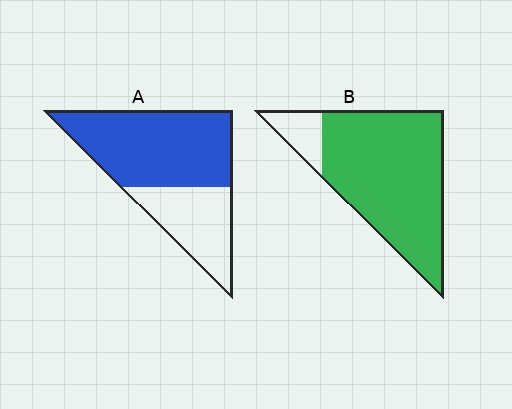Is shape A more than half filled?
Yes.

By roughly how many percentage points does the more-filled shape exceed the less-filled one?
By roughly 20 percentage points (B over A).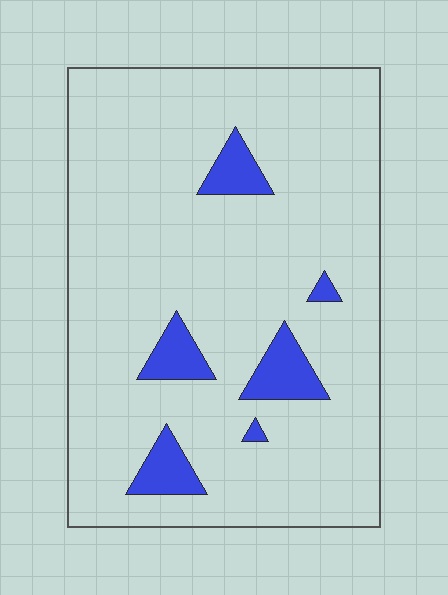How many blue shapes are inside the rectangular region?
6.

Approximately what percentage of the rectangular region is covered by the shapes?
Approximately 10%.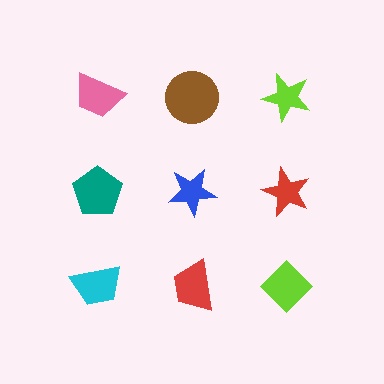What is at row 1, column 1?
A pink trapezoid.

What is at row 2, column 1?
A teal pentagon.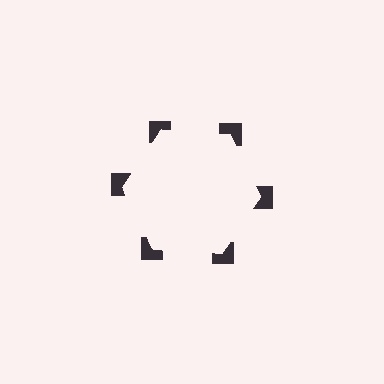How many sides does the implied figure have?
6 sides.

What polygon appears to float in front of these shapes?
An illusory hexagon — its edges are inferred from the aligned wedge cuts in the notched squares, not physically drawn.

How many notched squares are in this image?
There are 6 — one at each vertex of the illusory hexagon.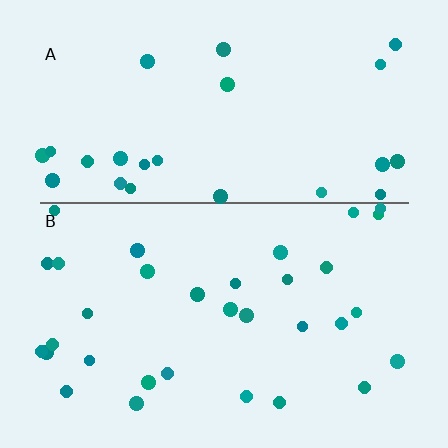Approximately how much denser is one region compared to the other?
Approximately 1.3× — region B over region A.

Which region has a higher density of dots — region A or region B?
B (the bottom).